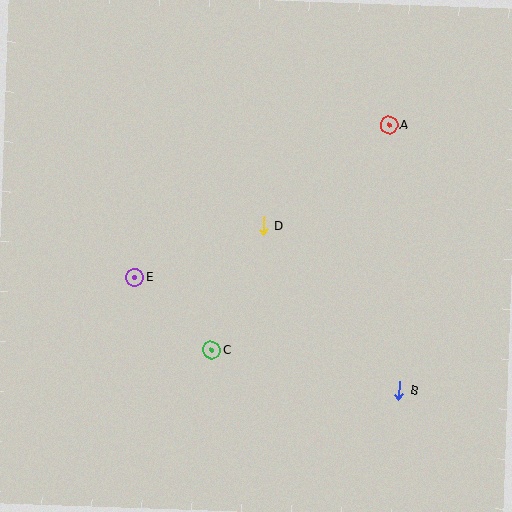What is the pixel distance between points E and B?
The distance between E and B is 288 pixels.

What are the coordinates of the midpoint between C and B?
The midpoint between C and B is at (305, 370).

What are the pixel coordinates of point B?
Point B is at (399, 390).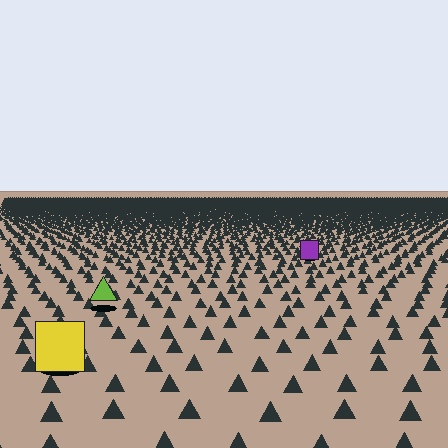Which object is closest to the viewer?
The yellow square is closest. The texture marks near it are larger and more spread out.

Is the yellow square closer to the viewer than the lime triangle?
Yes. The yellow square is closer — you can tell from the texture gradient: the ground texture is coarser near it.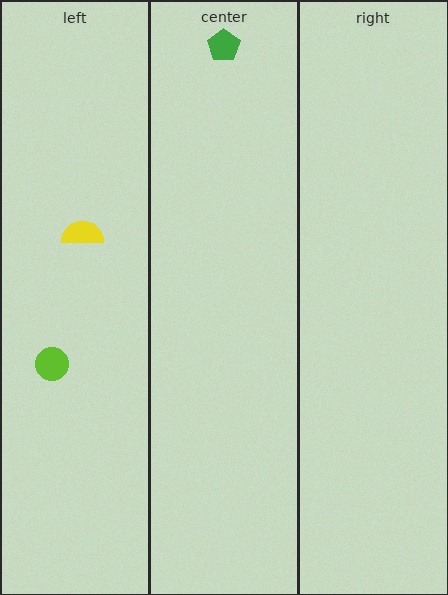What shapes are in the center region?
The green pentagon.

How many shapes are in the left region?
2.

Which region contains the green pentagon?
The center region.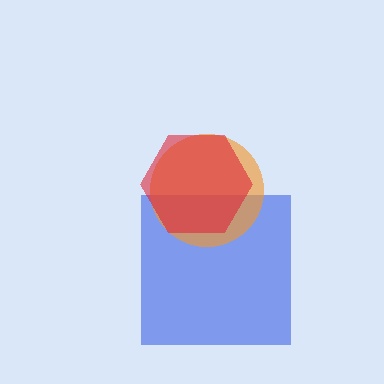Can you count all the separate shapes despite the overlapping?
Yes, there are 3 separate shapes.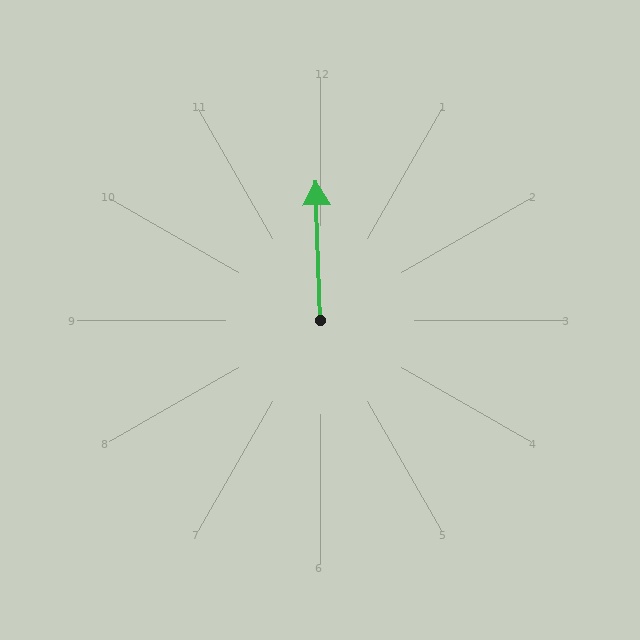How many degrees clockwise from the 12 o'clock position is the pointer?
Approximately 358 degrees.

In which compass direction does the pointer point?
North.